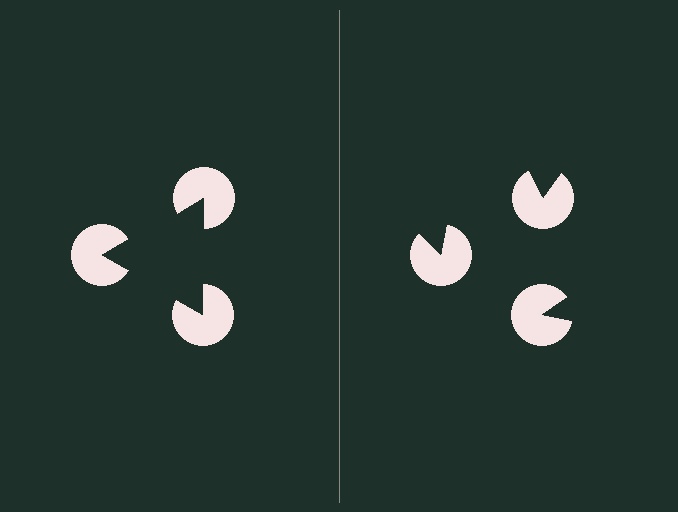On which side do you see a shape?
An illusory triangle appears on the left side. On the right side the wedge cuts are rotated, so no coherent shape forms.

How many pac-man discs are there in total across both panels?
6 — 3 on each side.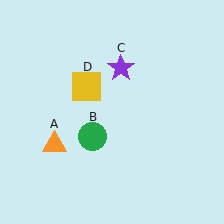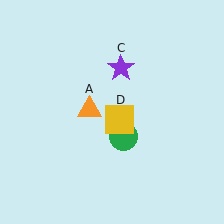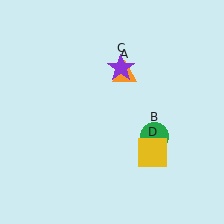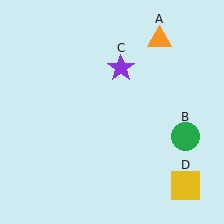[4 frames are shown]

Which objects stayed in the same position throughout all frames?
Purple star (object C) remained stationary.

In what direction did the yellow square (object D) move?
The yellow square (object D) moved down and to the right.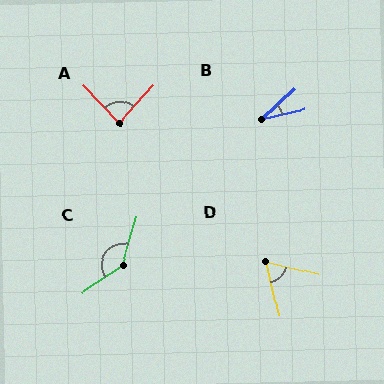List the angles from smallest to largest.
B (31°), D (63°), A (86°), C (140°).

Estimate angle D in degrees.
Approximately 63 degrees.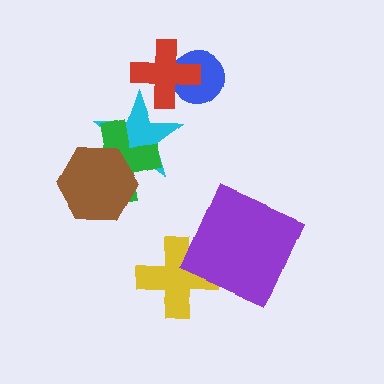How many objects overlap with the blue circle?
1 object overlaps with the blue circle.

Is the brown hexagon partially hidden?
No, no other shape covers it.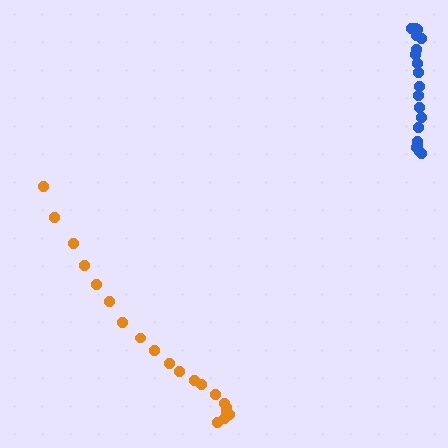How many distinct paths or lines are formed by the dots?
There are 2 distinct paths.